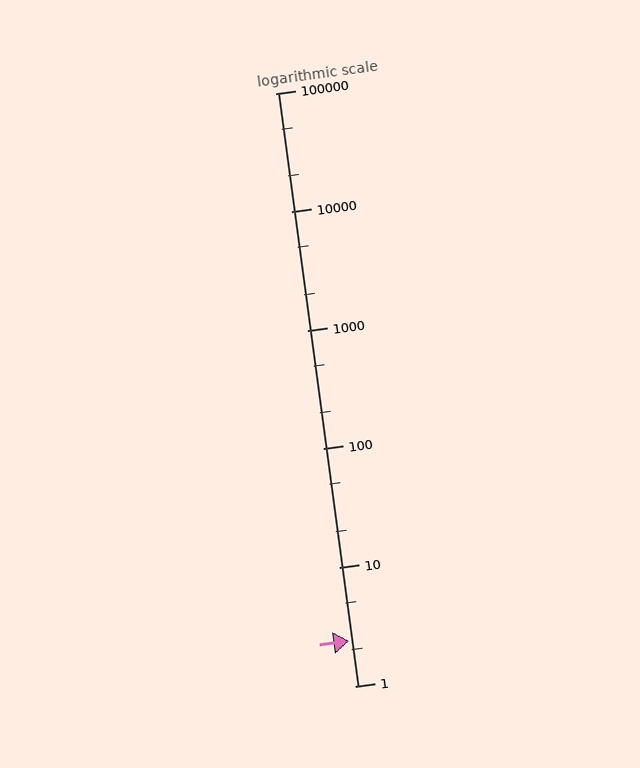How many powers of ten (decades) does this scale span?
The scale spans 5 decades, from 1 to 100000.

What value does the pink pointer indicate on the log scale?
The pointer indicates approximately 2.4.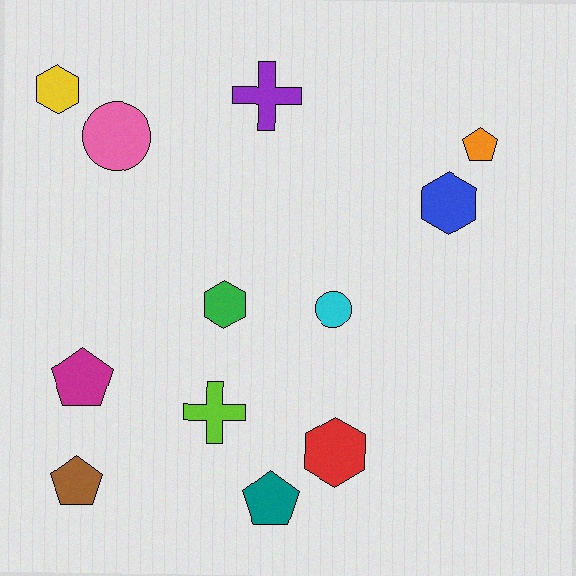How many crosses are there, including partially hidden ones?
There are 2 crosses.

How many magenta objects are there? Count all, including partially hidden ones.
There is 1 magenta object.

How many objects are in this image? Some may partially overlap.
There are 12 objects.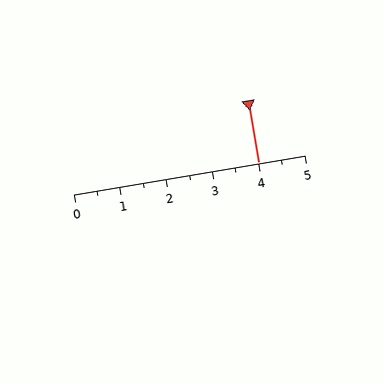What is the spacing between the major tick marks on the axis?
The major ticks are spaced 1 apart.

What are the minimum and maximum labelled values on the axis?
The axis runs from 0 to 5.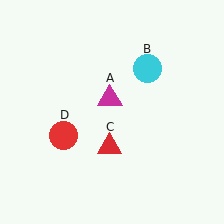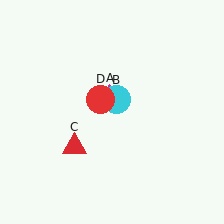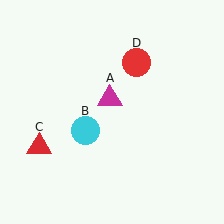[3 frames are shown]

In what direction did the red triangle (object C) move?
The red triangle (object C) moved left.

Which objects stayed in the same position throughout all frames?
Magenta triangle (object A) remained stationary.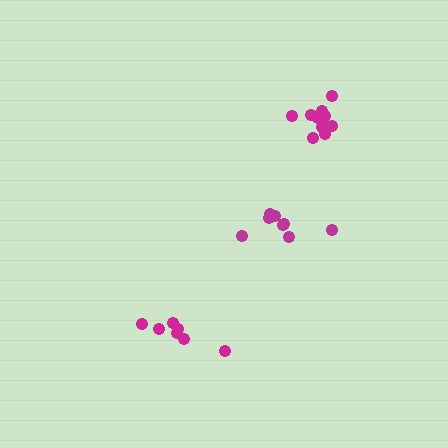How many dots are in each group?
Group 1: 8 dots, Group 2: 7 dots, Group 3: 11 dots (26 total).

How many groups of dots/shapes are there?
There are 3 groups.